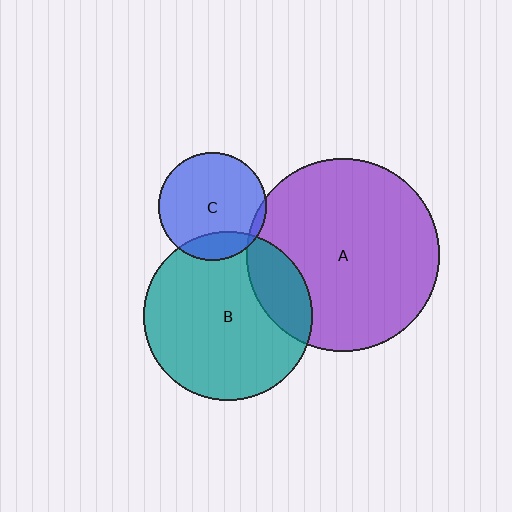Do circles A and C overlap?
Yes.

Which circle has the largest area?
Circle A (purple).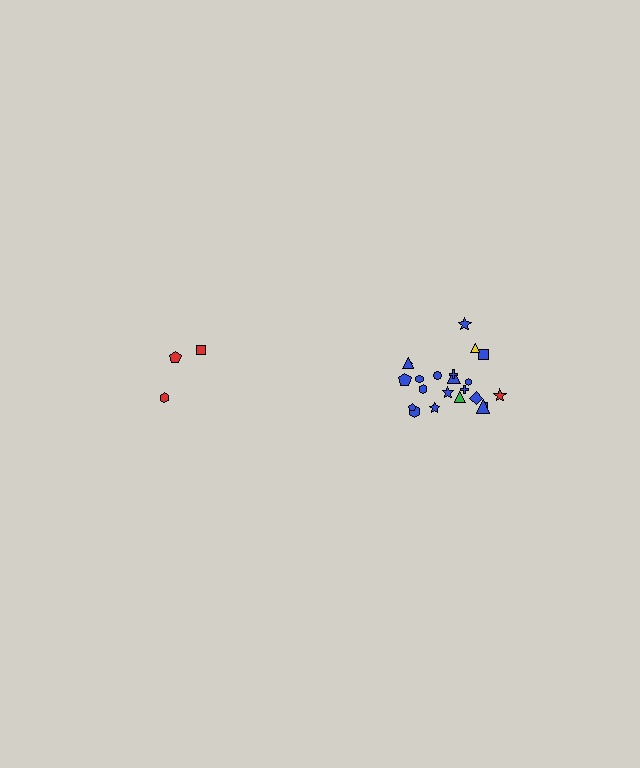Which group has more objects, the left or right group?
The right group.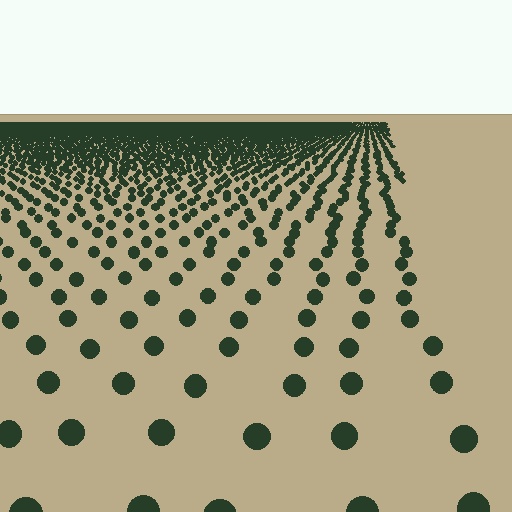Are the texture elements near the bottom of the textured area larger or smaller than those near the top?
Larger. Near the bottom, elements are closer to the viewer and appear at a bigger on-screen size.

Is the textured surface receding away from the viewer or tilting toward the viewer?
The surface is receding away from the viewer. Texture elements get smaller and denser toward the top.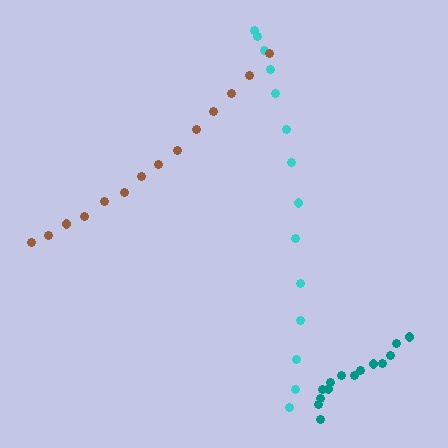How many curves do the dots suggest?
There are 3 distinct paths.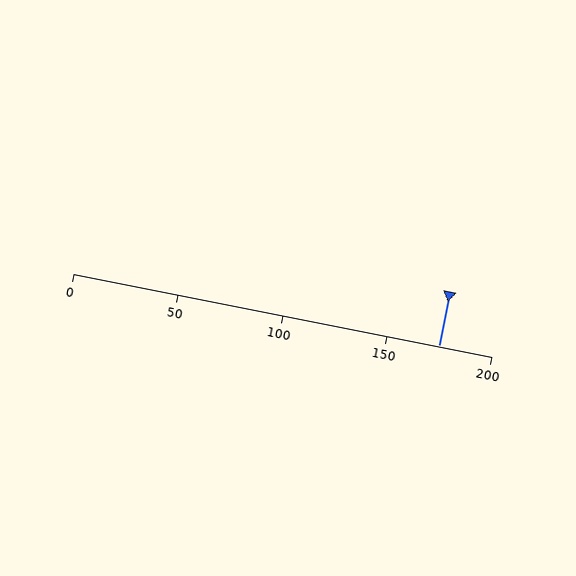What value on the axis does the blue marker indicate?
The marker indicates approximately 175.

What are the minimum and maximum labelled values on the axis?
The axis runs from 0 to 200.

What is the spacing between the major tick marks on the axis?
The major ticks are spaced 50 apart.